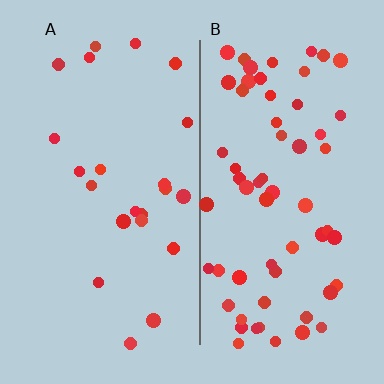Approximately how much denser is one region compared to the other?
Approximately 2.7× — region B over region A.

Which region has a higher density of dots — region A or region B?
B (the right).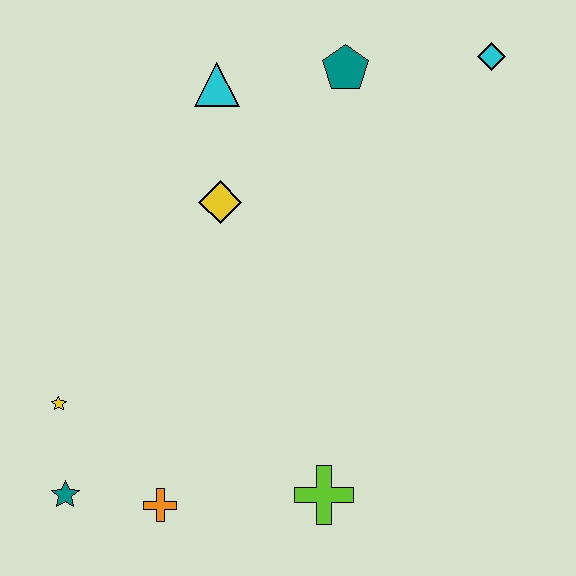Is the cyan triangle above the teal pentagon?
No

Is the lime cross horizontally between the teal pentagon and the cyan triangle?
Yes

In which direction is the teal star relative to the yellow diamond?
The teal star is below the yellow diamond.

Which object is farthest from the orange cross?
The cyan diamond is farthest from the orange cross.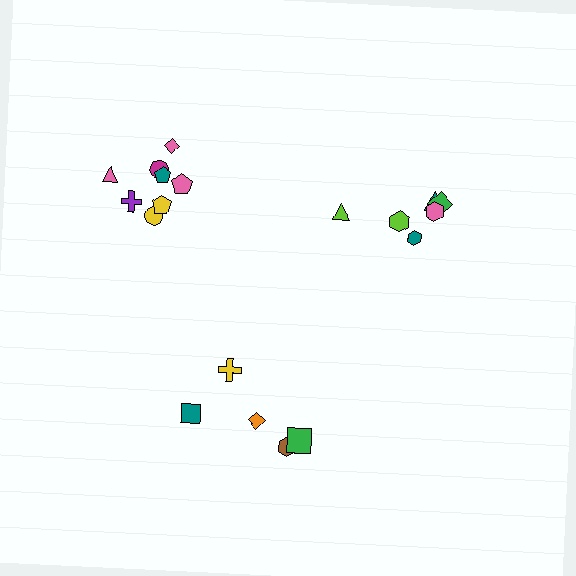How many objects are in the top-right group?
There are 6 objects.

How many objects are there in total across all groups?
There are 19 objects.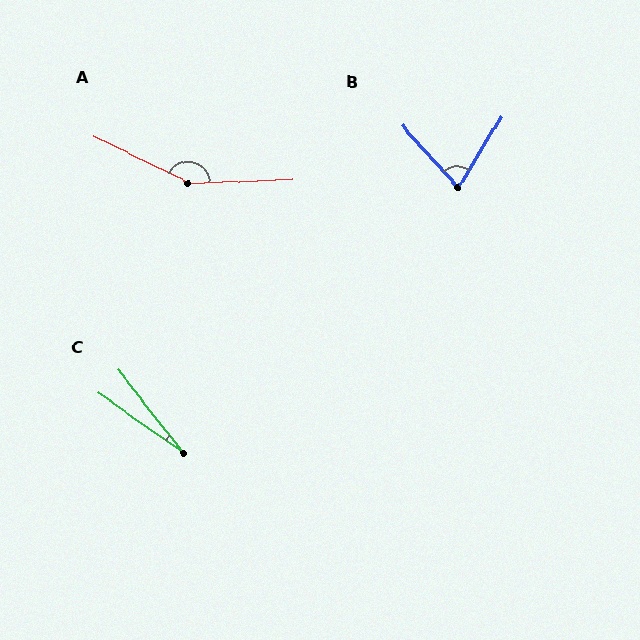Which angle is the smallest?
C, at approximately 17 degrees.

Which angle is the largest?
A, at approximately 152 degrees.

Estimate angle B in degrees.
Approximately 73 degrees.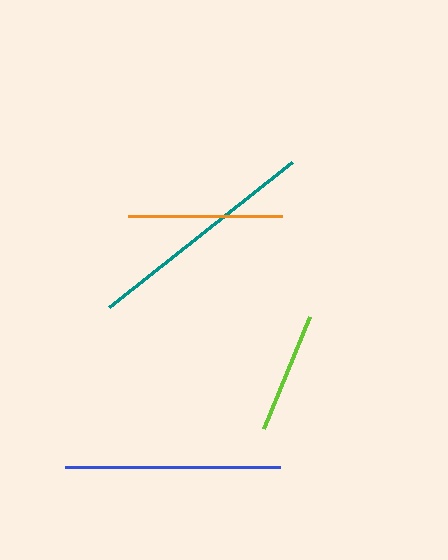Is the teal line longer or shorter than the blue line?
The teal line is longer than the blue line.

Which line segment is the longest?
The teal line is the longest at approximately 233 pixels.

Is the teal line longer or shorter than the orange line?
The teal line is longer than the orange line.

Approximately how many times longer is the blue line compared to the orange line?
The blue line is approximately 1.4 times the length of the orange line.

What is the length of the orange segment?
The orange segment is approximately 154 pixels long.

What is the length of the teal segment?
The teal segment is approximately 233 pixels long.